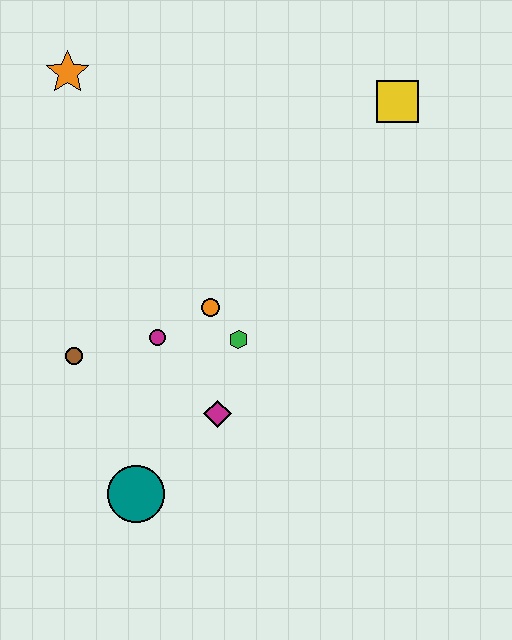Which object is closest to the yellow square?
The orange circle is closest to the yellow square.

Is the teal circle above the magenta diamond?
No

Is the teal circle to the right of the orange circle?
No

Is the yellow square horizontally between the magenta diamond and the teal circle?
No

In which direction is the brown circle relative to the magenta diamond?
The brown circle is to the left of the magenta diamond.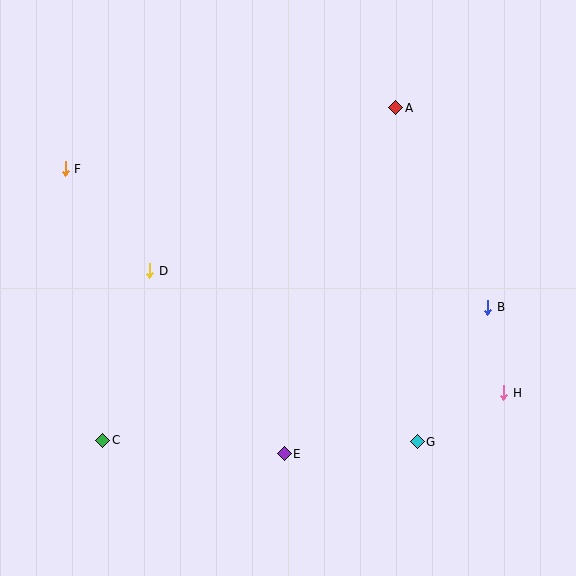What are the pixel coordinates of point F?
Point F is at (65, 169).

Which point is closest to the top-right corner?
Point A is closest to the top-right corner.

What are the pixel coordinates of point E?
Point E is at (284, 454).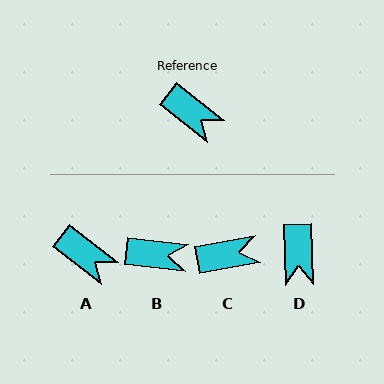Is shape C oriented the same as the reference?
No, it is off by about 48 degrees.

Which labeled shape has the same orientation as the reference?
A.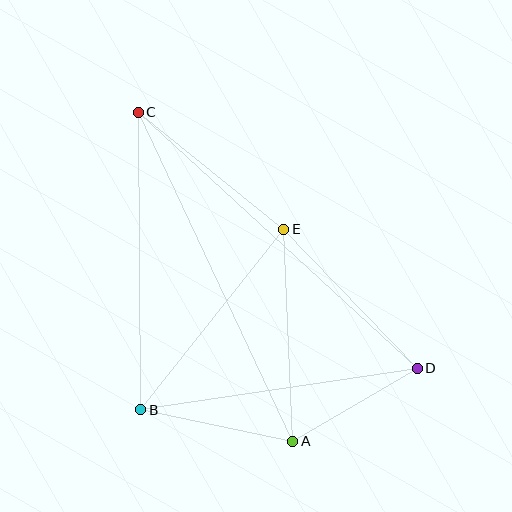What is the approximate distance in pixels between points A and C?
The distance between A and C is approximately 364 pixels.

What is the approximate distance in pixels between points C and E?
The distance between C and E is approximately 187 pixels.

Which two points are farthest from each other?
Points C and D are farthest from each other.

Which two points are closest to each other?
Points A and D are closest to each other.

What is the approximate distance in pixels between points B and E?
The distance between B and E is approximately 231 pixels.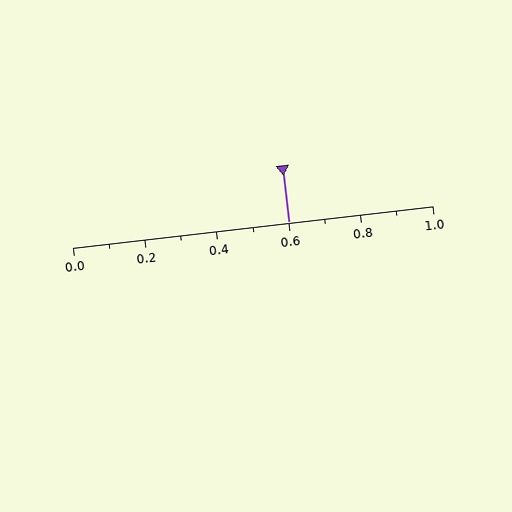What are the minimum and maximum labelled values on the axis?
The axis runs from 0.0 to 1.0.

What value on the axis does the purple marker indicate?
The marker indicates approximately 0.6.